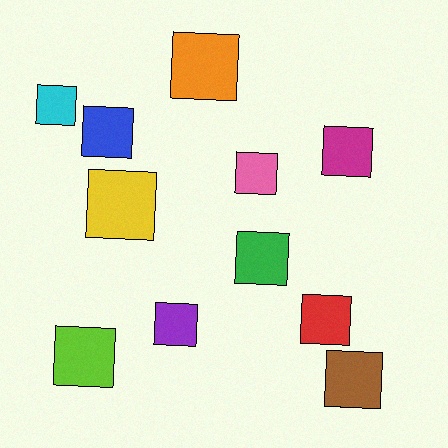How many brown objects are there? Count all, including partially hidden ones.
There is 1 brown object.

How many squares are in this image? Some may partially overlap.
There are 11 squares.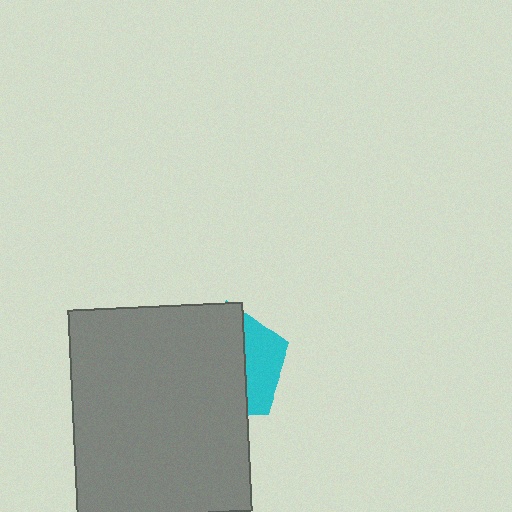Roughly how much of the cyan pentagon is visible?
A small part of it is visible (roughly 30%).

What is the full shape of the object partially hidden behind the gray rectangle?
The partially hidden object is a cyan pentagon.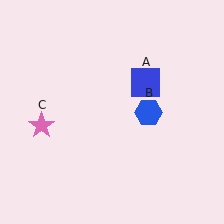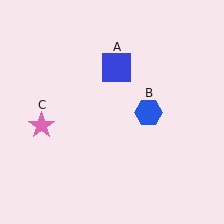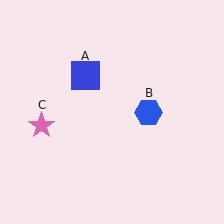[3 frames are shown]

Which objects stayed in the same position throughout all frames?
Blue hexagon (object B) and pink star (object C) remained stationary.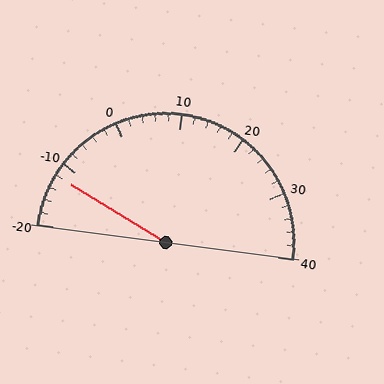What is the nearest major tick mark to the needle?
The nearest major tick mark is -10.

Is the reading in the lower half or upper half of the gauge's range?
The reading is in the lower half of the range (-20 to 40).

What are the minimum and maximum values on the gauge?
The gauge ranges from -20 to 40.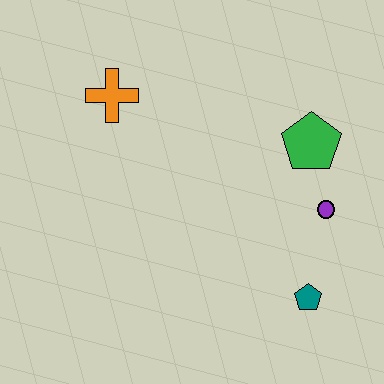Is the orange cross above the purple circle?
Yes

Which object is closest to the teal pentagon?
The purple circle is closest to the teal pentagon.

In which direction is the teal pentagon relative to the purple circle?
The teal pentagon is below the purple circle.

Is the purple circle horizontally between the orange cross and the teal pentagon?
No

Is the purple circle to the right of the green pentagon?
Yes